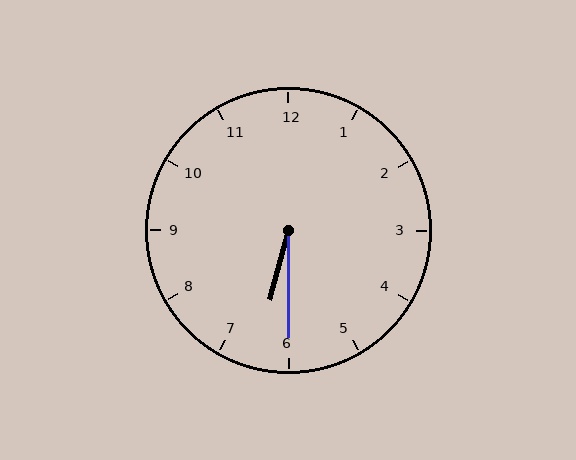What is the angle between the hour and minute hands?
Approximately 15 degrees.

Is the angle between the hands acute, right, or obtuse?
It is acute.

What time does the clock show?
6:30.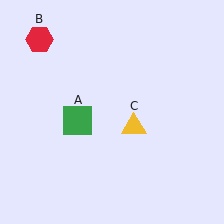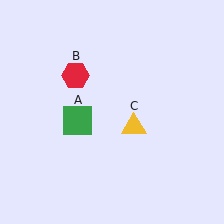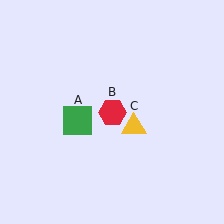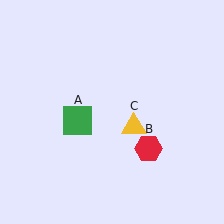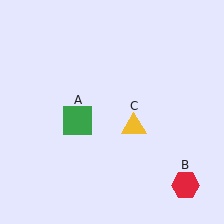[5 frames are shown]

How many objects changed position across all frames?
1 object changed position: red hexagon (object B).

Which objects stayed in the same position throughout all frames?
Green square (object A) and yellow triangle (object C) remained stationary.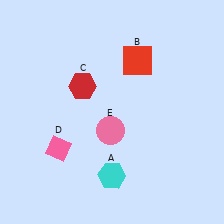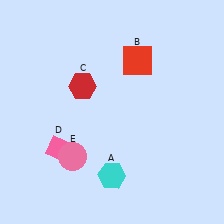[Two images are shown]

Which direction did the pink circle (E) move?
The pink circle (E) moved left.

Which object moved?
The pink circle (E) moved left.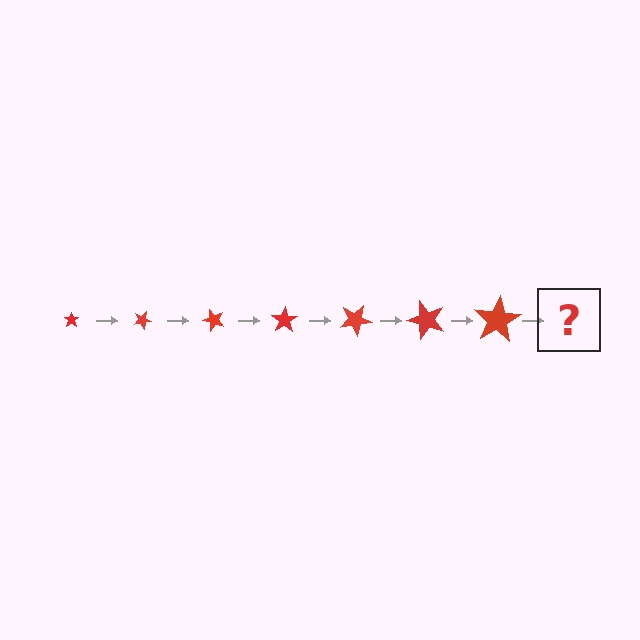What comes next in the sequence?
The next element should be a star, larger than the previous one and rotated 175 degrees from the start.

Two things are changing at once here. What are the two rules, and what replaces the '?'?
The two rules are that the star grows larger each step and it rotates 25 degrees each step. The '?' should be a star, larger than the previous one and rotated 175 degrees from the start.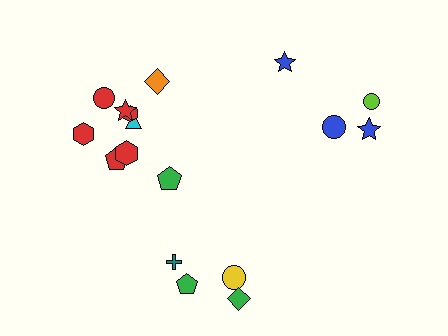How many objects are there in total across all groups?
There are 17 objects.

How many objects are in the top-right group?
There are 4 objects.